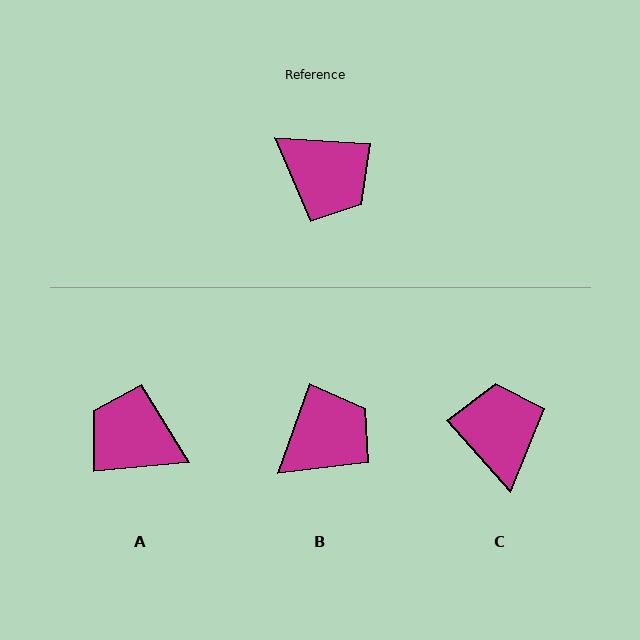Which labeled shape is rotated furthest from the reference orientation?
A, about 171 degrees away.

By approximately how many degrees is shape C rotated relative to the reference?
Approximately 135 degrees counter-clockwise.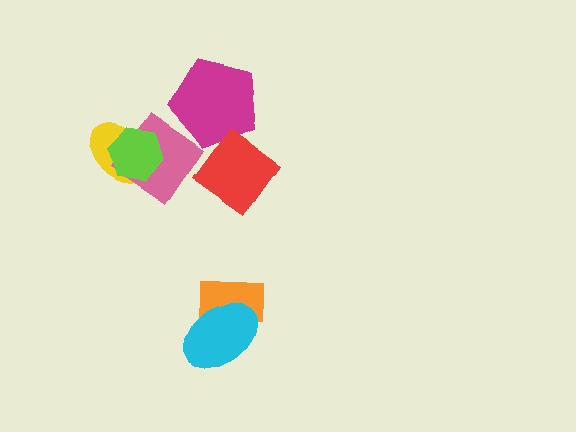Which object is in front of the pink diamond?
The lime hexagon is in front of the pink diamond.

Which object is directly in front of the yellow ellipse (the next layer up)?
The pink diamond is directly in front of the yellow ellipse.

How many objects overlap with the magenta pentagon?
1 object overlaps with the magenta pentagon.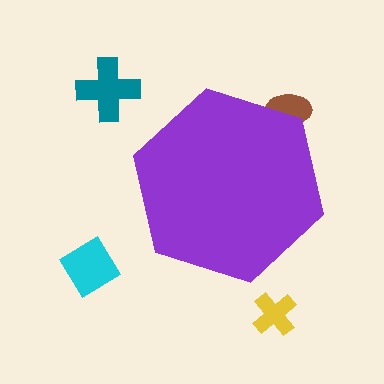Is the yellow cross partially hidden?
No, the yellow cross is fully visible.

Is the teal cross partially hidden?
No, the teal cross is fully visible.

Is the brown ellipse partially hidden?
Yes, the brown ellipse is partially hidden behind the purple hexagon.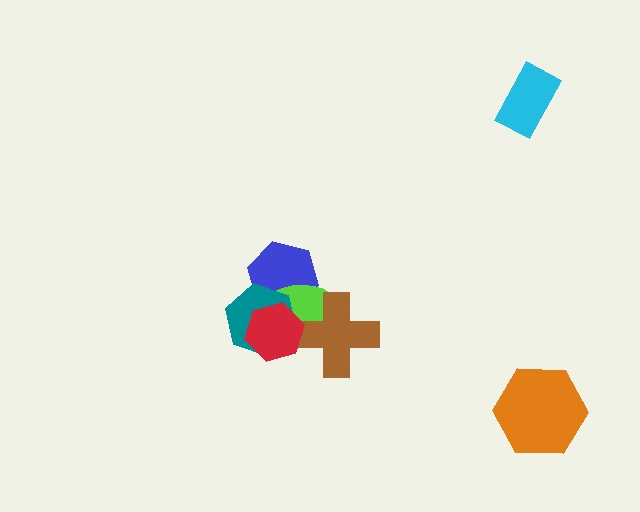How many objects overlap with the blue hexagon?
3 objects overlap with the blue hexagon.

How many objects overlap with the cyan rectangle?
0 objects overlap with the cyan rectangle.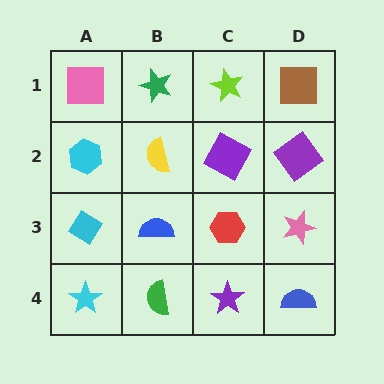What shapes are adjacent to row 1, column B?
A yellow semicircle (row 2, column B), a pink square (row 1, column A), a lime star (row 1, column C).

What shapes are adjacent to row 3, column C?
A purple square (row 2, column C), a purple star (row 4, column C), a blue semicircle (row 3, column B), a pink star (row 3, column D).